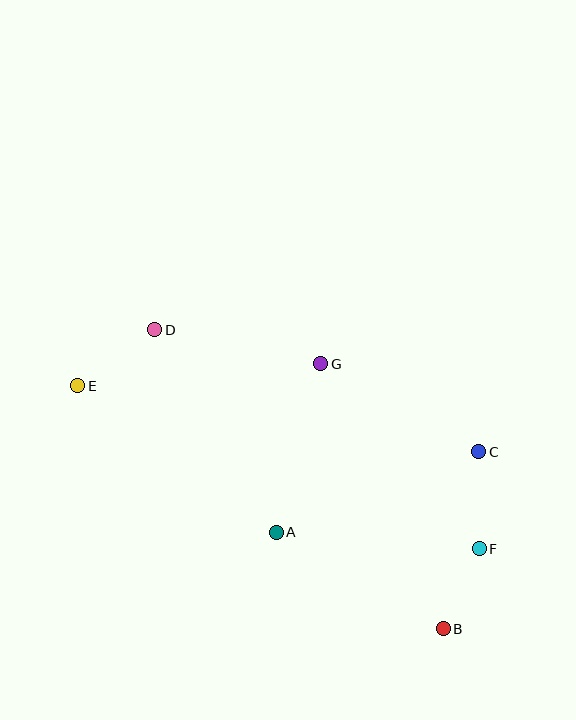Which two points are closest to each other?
Points B and F are closest to each other.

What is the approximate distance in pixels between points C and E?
The distance between C and E is approximately 406 pixels.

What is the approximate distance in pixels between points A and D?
The distance between A and D is approximately 236 pixels.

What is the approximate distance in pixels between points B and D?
The distance between B and D is approximately 415 pixels.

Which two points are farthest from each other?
Points B and E are farthest from each other.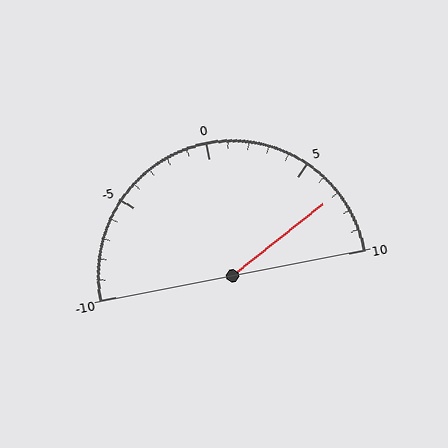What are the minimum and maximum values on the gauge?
The gauge ranges from -10 to 10.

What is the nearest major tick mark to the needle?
The nearest major tick mark is 5.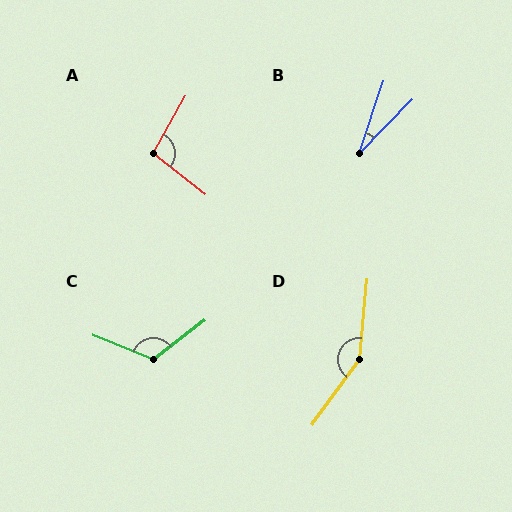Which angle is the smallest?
B, at approximately 26 degrees.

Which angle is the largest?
D, at approximately 149 degrees.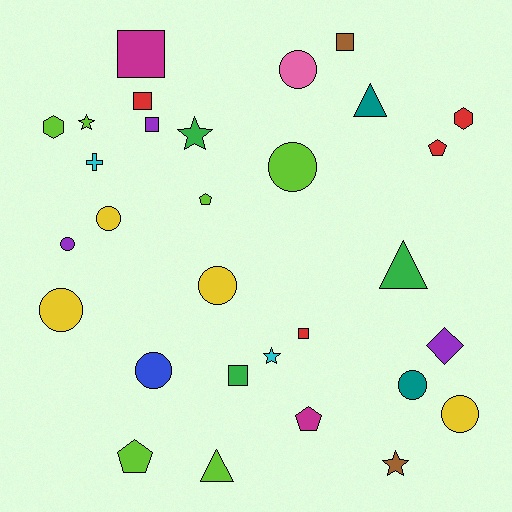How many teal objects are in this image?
There are 2 teal objects.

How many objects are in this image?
There are 30 objects.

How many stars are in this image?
There are 4 stars.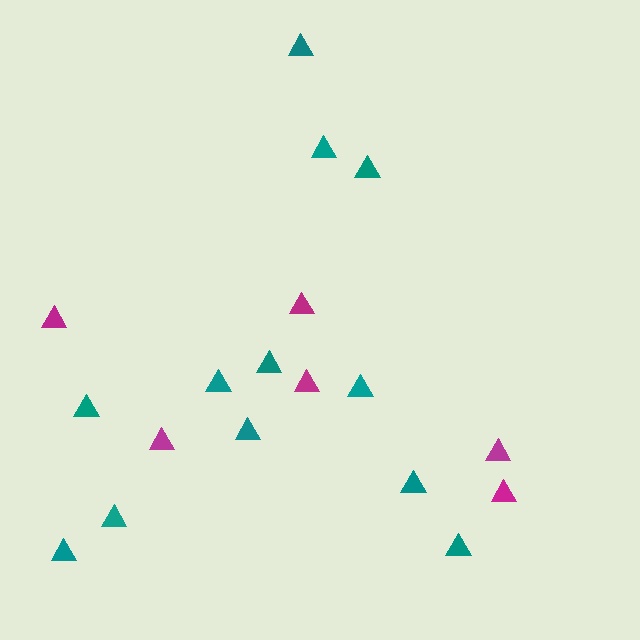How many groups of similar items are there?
There are 2 groups: one group of teal triangles (12) and one group of magenta triangles (6).